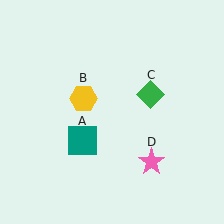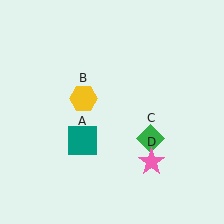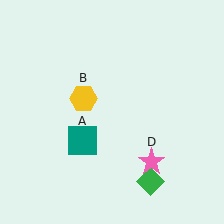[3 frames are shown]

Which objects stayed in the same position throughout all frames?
Teal square (object A) and yellow hexagon (object B) and pink star (object D) remained stationary.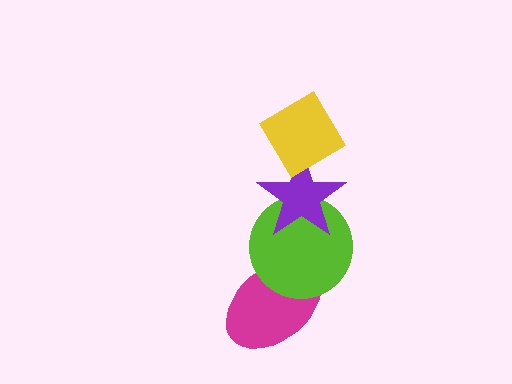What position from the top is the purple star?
The purple star is 2nd from the top.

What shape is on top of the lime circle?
The purple star is on top of the lime circle.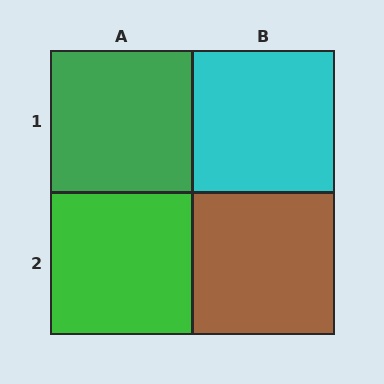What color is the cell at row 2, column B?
Brown.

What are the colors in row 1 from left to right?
Green, cyan.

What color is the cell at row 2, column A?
Green.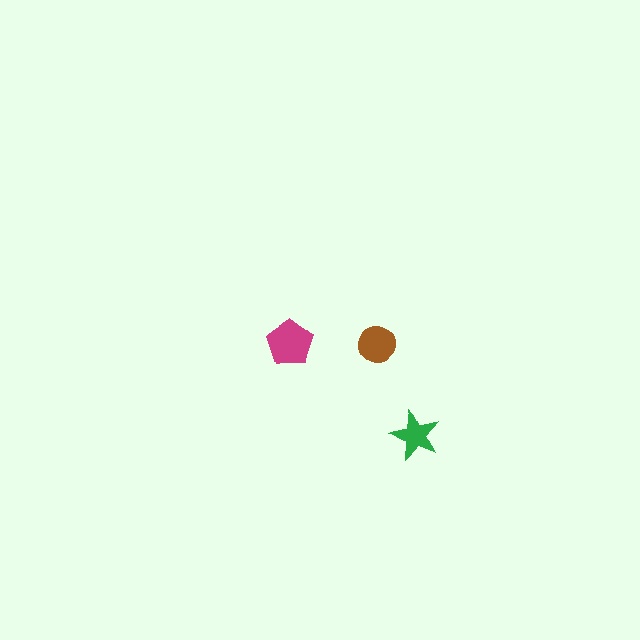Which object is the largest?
The magenta pentagon.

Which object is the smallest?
The green star.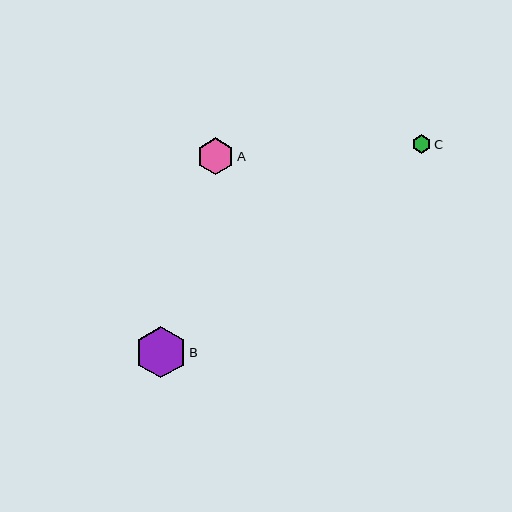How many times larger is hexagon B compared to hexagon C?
Hexagon B is approximately 2.8 times the size of hexagon C.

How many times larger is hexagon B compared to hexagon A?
Hexagon B is approximately 1.4 times the size of hexagon A.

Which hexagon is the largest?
Hexagon B is the largest with a size of approximately 51 pixels.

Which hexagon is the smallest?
Hexagon C is the smallest with a size of approximately 18 pixels.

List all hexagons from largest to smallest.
From largest to smallest: B, A, C.